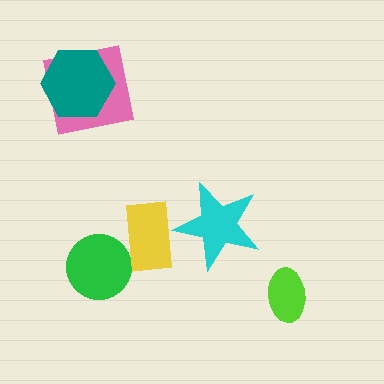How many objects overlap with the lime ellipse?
0 objects overlap with the lime ellipse.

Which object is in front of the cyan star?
The yellow rectangle is in front of the cyan star.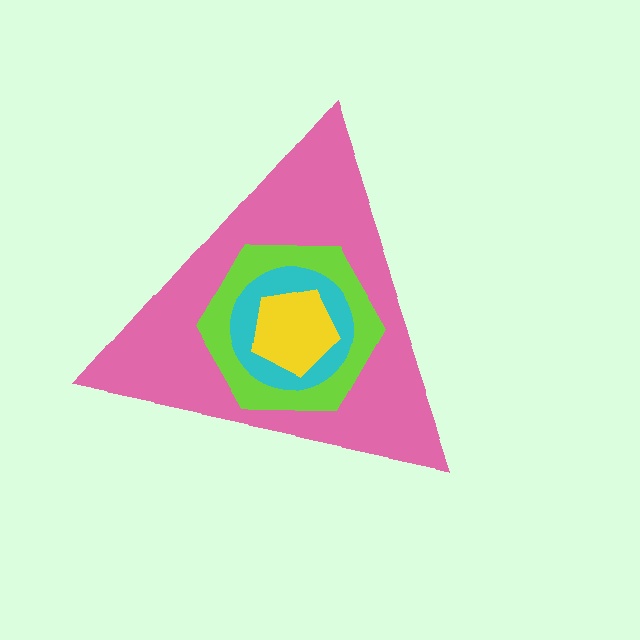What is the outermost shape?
The pink triangle.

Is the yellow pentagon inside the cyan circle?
Yes.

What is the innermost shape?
The yellow pentagon.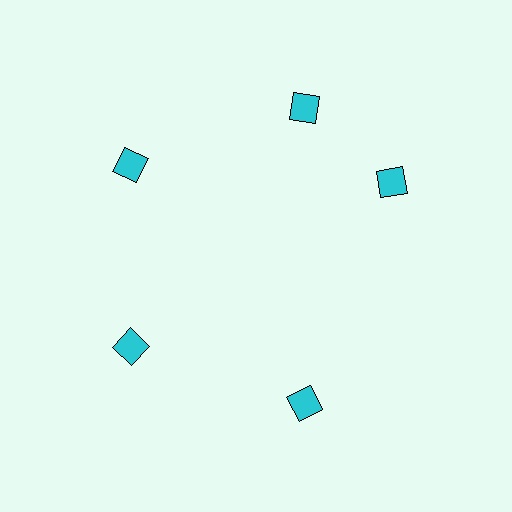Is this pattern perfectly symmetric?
No. The 5 cyan diamonds are arranged in a ring, but one element near the 3 o'clock position is rotated out of alignment along the ring, breaking the 5-fold rotational symmetry.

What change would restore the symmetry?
The symmetry would be restored by rotating it back into even spacing with its neighbors so that all 5 diamonds sit at equal angles and equal distance from the center.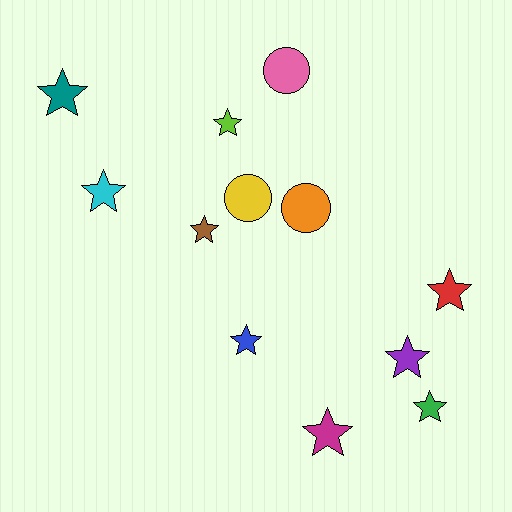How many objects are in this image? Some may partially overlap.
There are 12 objects.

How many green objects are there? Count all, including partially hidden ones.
There is 1 green object.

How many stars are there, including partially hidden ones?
There are 9 stars.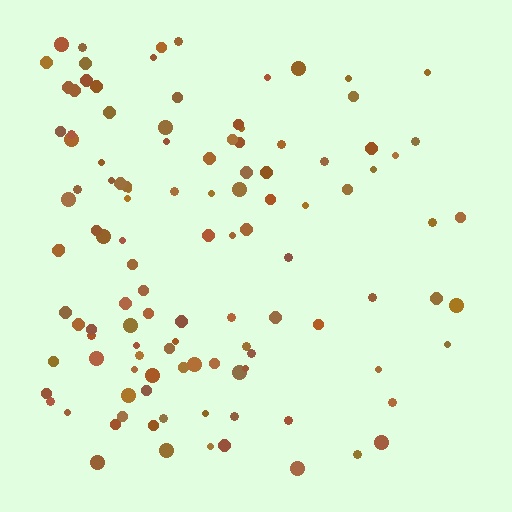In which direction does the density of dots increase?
From right to left, with the left side densest.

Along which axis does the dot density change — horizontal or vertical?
Horizontal.